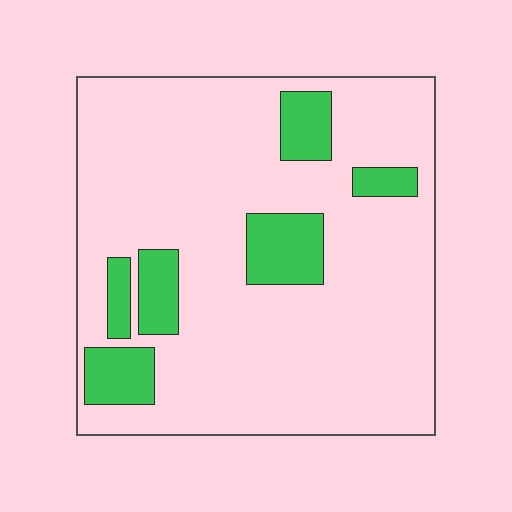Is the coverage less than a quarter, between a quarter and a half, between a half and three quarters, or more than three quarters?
Less than a quarter.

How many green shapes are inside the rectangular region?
6.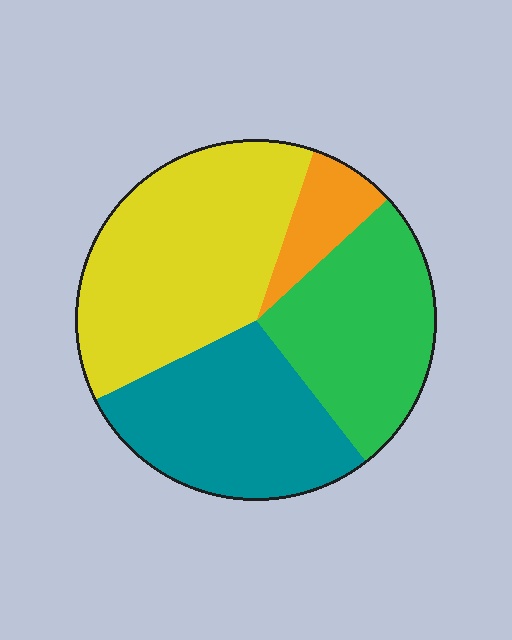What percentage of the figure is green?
Green takes up between a quarter and a half of the figure.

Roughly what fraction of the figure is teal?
Teal takes up about one quarter (1/4) of the figure.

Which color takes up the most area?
Yellow, at roughly 40%.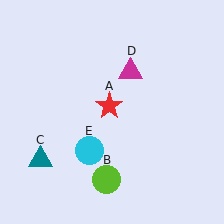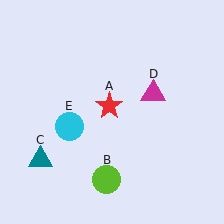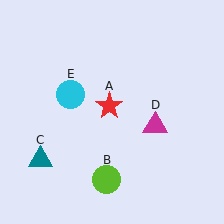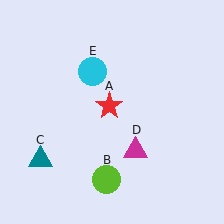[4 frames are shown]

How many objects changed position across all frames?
2 objects changed position: magenta triangle (object D), cyan circle (object E).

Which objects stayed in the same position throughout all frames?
Red star (object A) and lime circle (object B) and teal triangle (object C) remained stationary.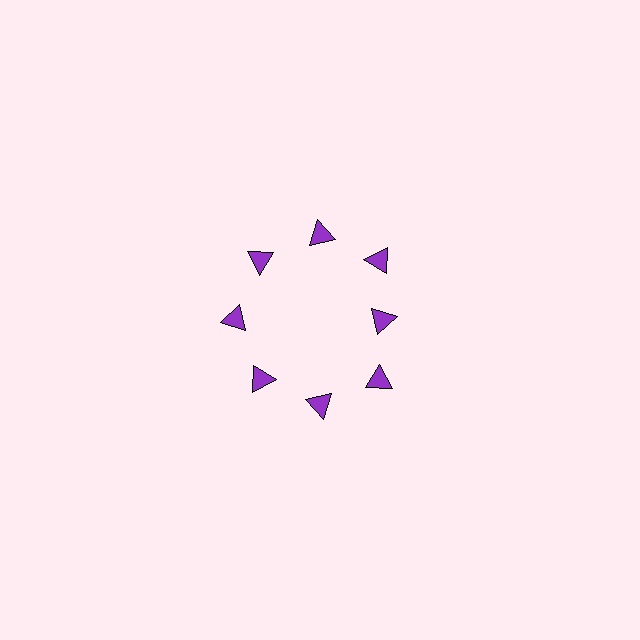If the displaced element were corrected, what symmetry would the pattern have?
It would have 8-fold rotational symmetry — the pattern would map onto itself every 45 degrees.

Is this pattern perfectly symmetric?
No. The 8 purple triangles are arranged in a ring, but one element near the 3 o'clock position is pulled inward toward the center, breaking the 8-fold rotational symmetry.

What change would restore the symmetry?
The symmetry would be restored by moving it outward, back onto the ring so that all 8 triangles sit at equal angles and equal distance from the center.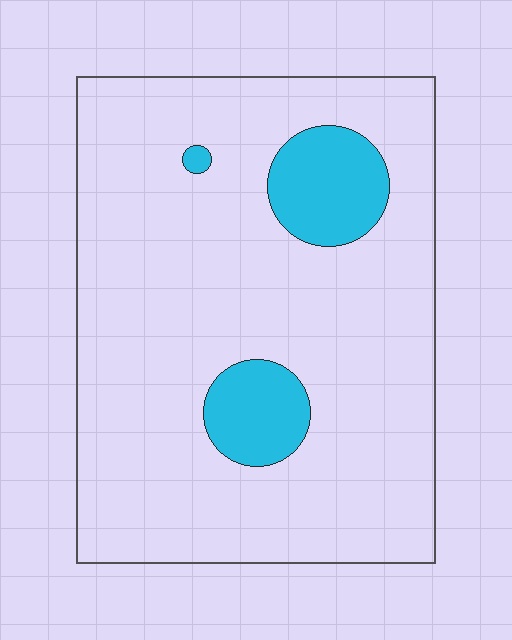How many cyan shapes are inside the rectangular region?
3.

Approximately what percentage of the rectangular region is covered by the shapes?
Approximately 10%.